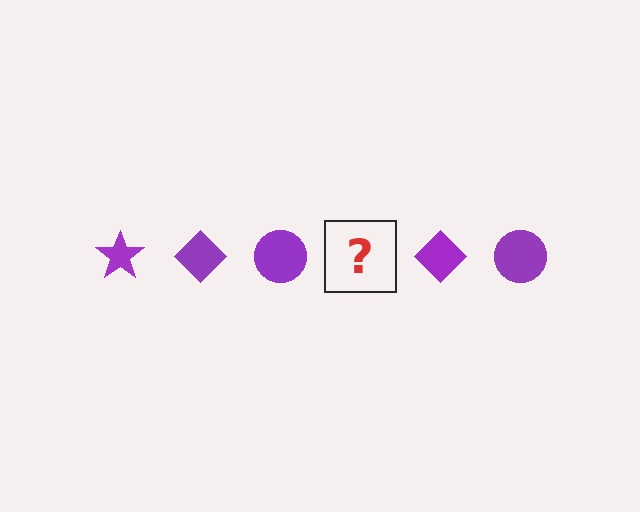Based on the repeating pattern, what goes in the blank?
The blank should be a purple star.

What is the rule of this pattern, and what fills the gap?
The rule is that the pattern cycles through star, diamond, circle shapes in purple. The gap should be filled with a purple star.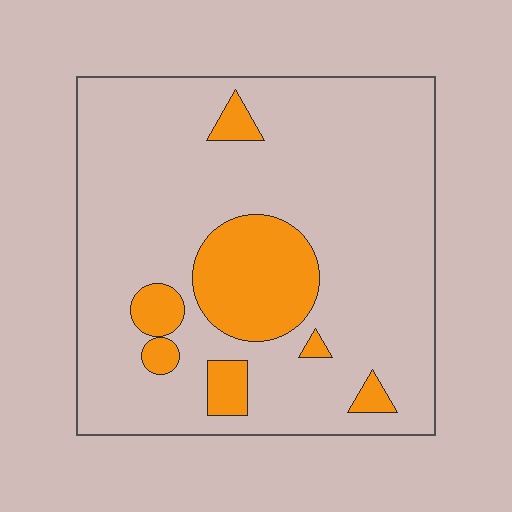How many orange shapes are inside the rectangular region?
7.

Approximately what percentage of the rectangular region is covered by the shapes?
Approximately 15%.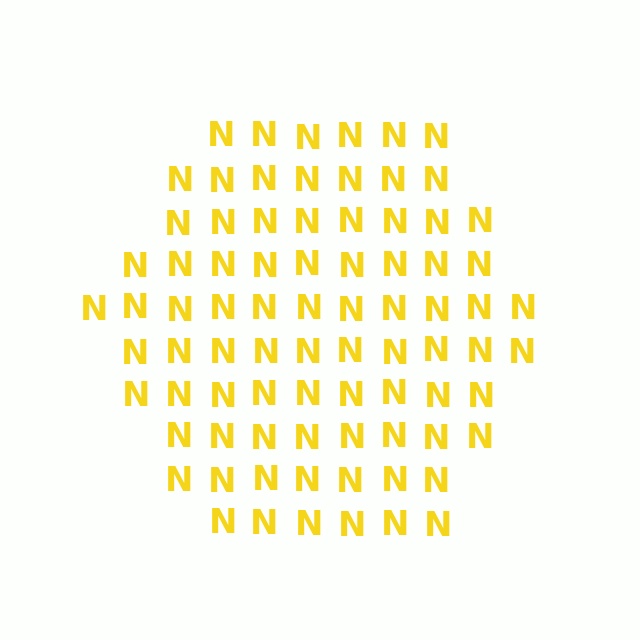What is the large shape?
The large shape is a hexagon.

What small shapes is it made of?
It is made of small letter N's.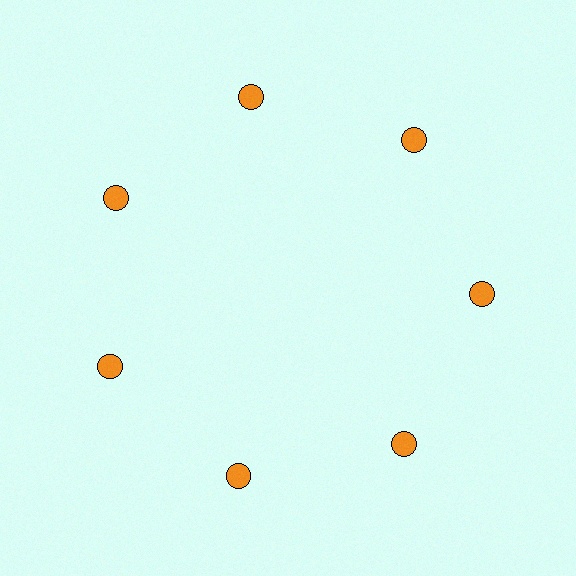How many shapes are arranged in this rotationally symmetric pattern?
There are 7 shapes, arranged in 7 groups of 1.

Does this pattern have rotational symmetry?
Yes, this pattern has 7-fold rotational symmetry. It looks the same after rotating 51 degrees around the center.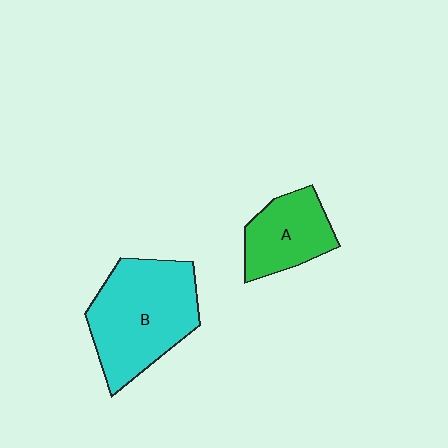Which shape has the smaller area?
Shape A (green).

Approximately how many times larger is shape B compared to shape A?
Approximately 1.8 times.